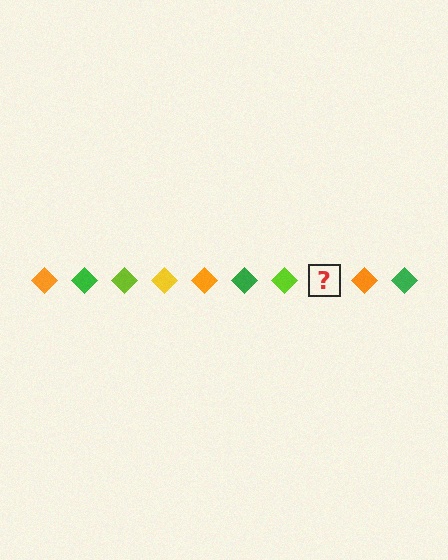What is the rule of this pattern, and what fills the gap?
The rule is that the pattern cycles through orange, green, lime, yellow diamonds. The gap should be filled with a yellow diamond.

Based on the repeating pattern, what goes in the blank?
The blank should be a yellow diamond.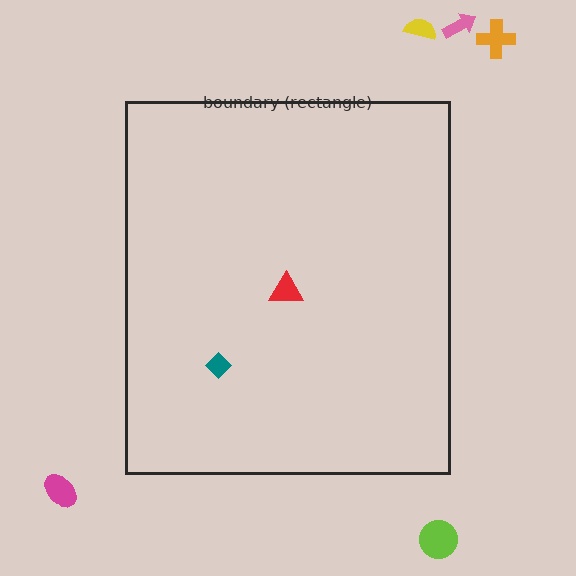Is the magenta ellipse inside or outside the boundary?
Outside.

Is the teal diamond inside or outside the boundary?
Inside.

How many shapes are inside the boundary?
2 inside, 5 outside.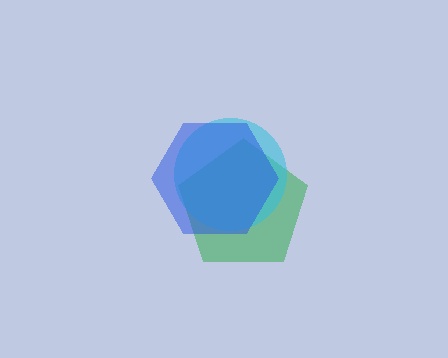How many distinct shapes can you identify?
There are 3 distinct shapes: a green pentagon, a cyan circle, a blue hexagon.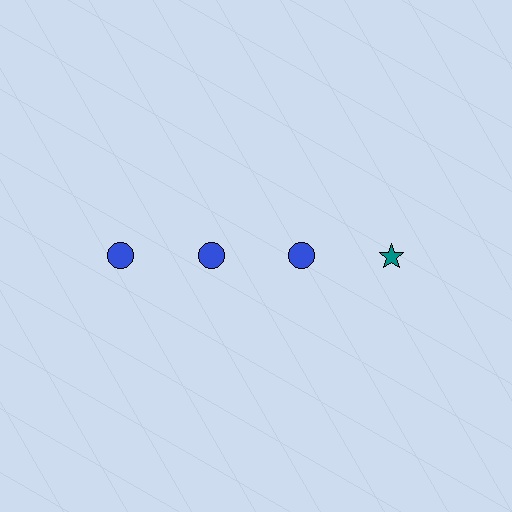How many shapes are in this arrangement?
There are 4 shapes arranged in a grid pattern.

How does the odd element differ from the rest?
It differs in both color (teal instead of blue) and shape (star instead of circle).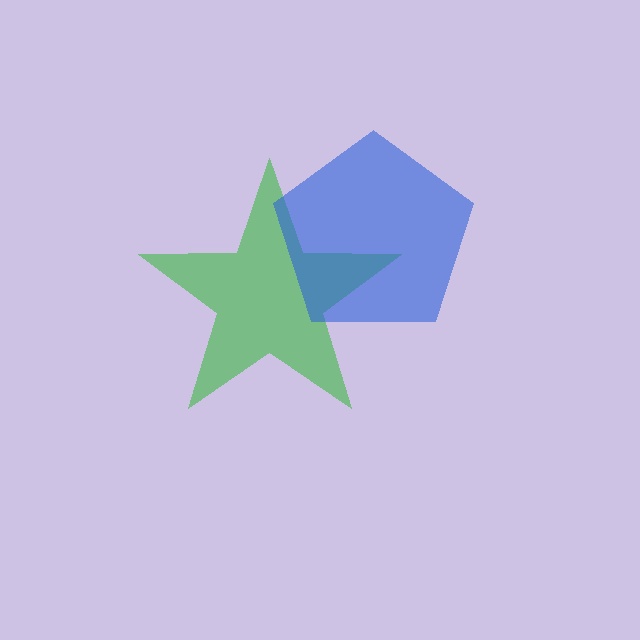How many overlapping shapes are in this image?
There are 2 overlapping shapes in the image.